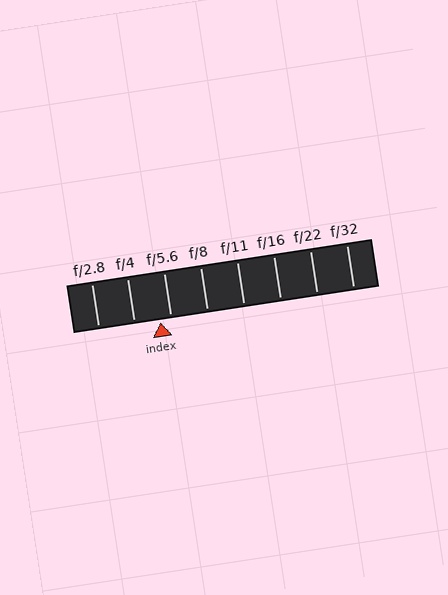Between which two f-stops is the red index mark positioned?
The index mark is between f/4 and f/5.6.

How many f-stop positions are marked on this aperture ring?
There are 8 f-stop positions marked.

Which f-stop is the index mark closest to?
The index mark is closest to f/5.6.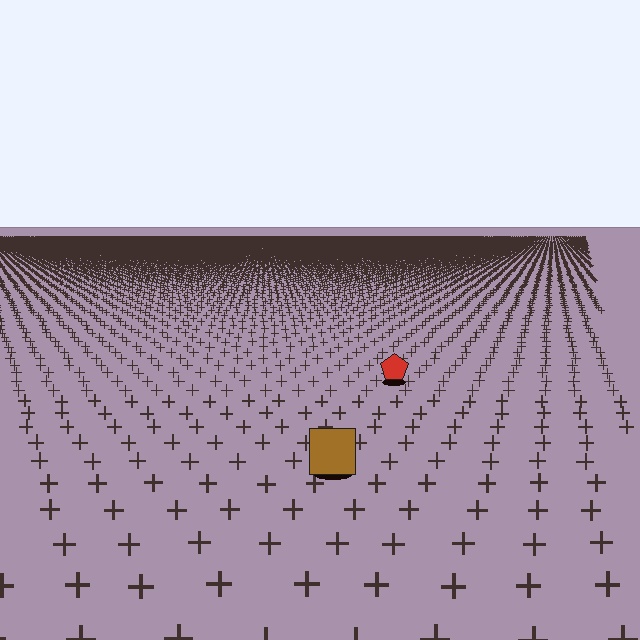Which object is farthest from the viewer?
The red pentagon is farthest from the viewer. It appears smaller and the ground texture around it is denser.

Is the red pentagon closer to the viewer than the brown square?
No. The brown square is closer — you can tell from the texture gradient: the ground texture is coarser near it.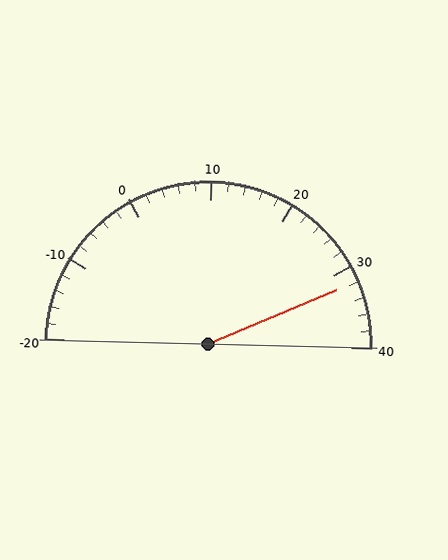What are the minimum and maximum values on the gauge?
The gauge ranges from -20 to 40.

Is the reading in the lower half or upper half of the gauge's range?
The reading is in the upper half of the range (-20 to 40).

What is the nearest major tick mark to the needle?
The nearest major tick mark is 30.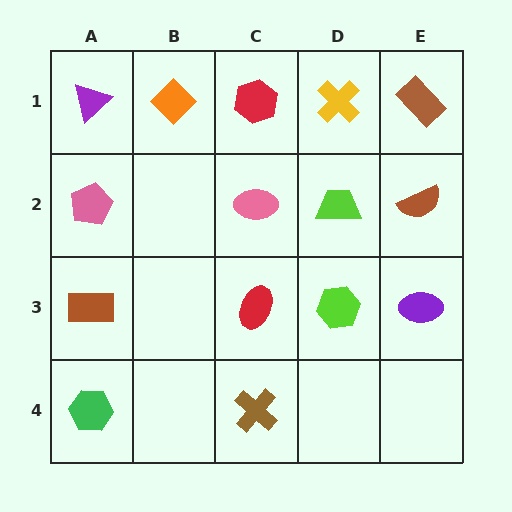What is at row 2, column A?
A pink pentagon.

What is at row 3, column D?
A lime hexagon.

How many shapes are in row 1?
5 shapes.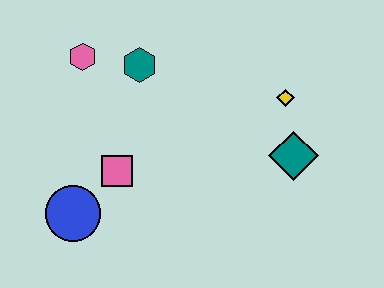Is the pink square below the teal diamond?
Yes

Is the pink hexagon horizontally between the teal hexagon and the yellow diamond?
No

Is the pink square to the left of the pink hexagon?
No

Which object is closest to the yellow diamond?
The teal diamond is closest to the yellow diamond.